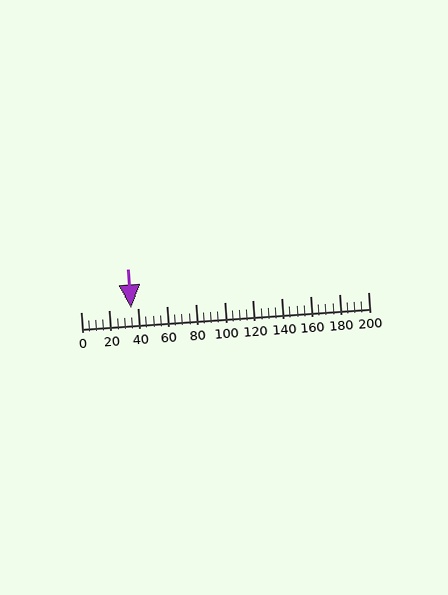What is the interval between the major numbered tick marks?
The major tick marks are spaced 20 units apart.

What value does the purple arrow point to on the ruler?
The purple arrow points to approximately 35.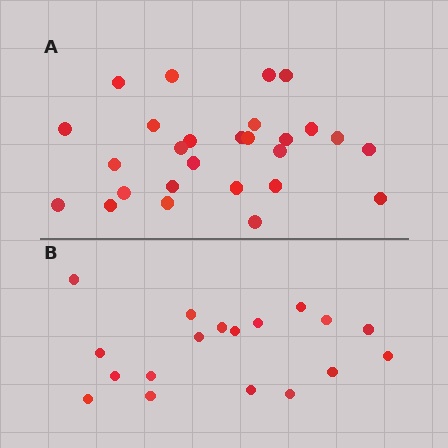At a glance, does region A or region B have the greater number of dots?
Region A (the top region) has more dots.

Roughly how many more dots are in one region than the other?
Region A has roughly 8 or so more dots than region B.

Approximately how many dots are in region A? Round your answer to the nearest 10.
About 30 dots. (The exact count is 27, which rounds to 30.)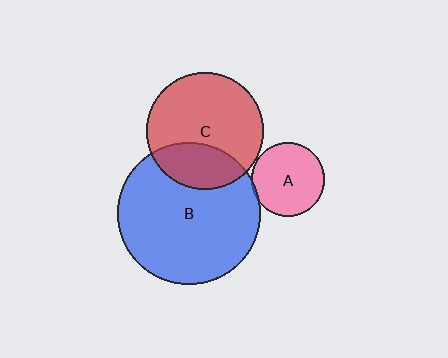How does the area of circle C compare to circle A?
Approximately 2.5 times.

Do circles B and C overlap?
Yes.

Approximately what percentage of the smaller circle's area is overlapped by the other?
Approximately 30%.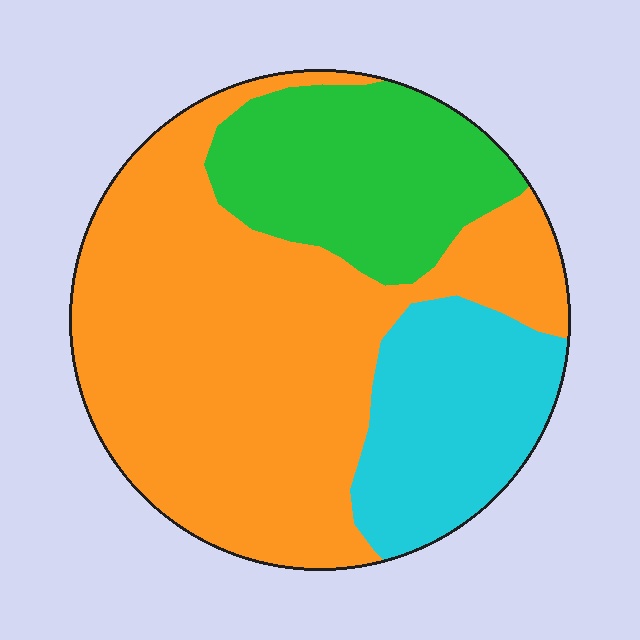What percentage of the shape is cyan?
Cyan takes up about one fifth (1/5) of the shape.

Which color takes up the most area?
Orange, at roughly 60%.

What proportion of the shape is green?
Green takes up about one fifth (1/5) of the shape.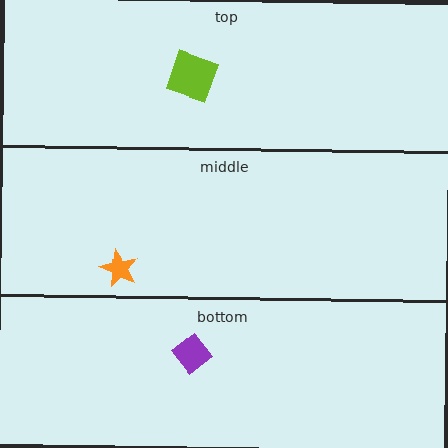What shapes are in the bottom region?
The purple diamond.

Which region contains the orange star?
The middle region.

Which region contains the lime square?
The top region.